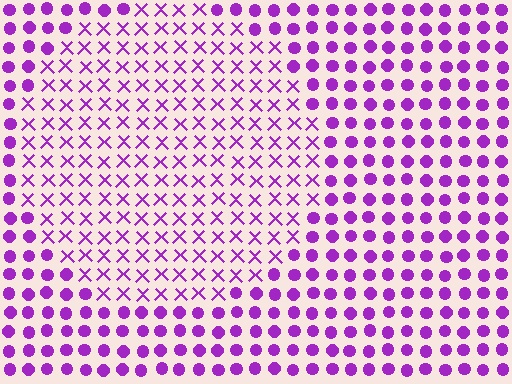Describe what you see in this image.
The image is filled with small purple elements arranged in a uniform grid. A circle-shaped region contains X marks, while the surrounding area contains circles. The boundary is defined purely by the change in element shape.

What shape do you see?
I see a circle.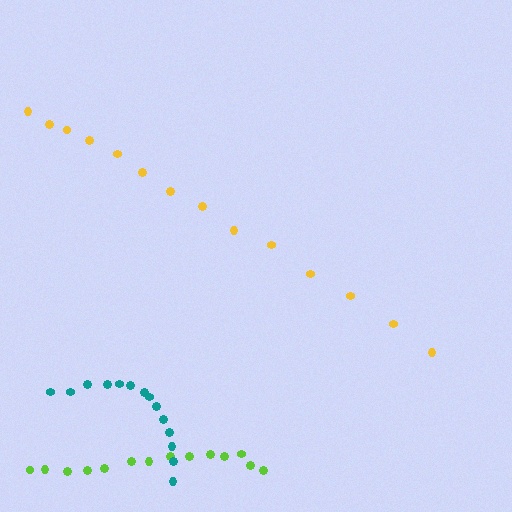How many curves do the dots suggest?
There are 3 distinct paths.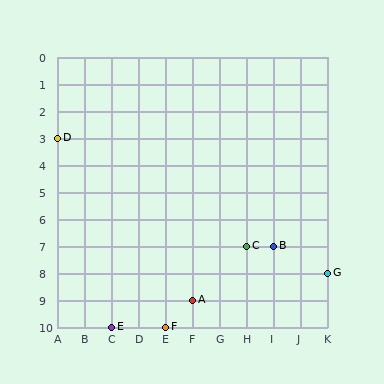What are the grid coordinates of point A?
Point A is at grid coordinates (F, 9).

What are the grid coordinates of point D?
Point D is at grid coordinates (A, 3).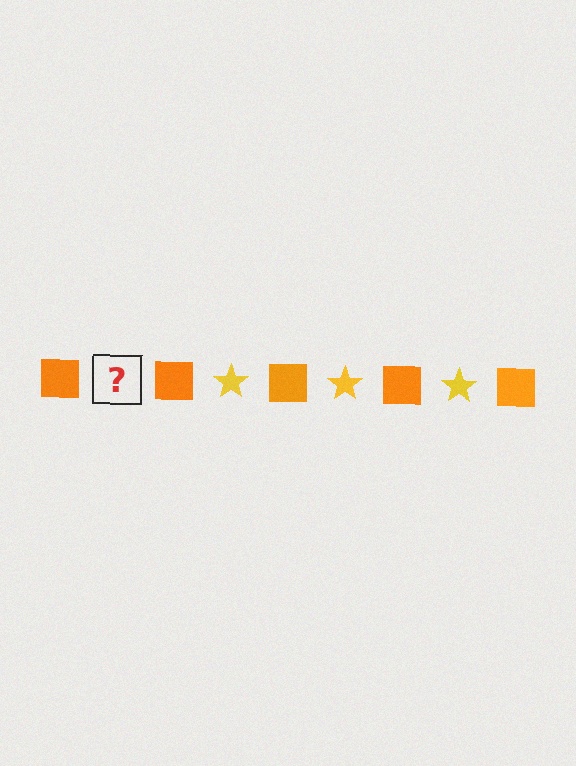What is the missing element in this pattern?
The missing element is a yellow star.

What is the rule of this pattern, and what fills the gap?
The rule is that the pattern alternates between orange square and yellow star. The gap should be filled with a yellow star.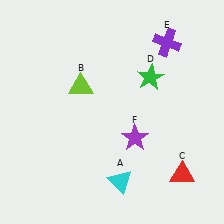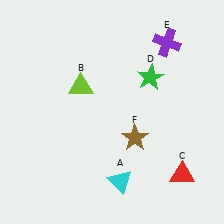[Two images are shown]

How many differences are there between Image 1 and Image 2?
There is 1 difference between the two images.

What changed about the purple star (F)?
In Image 1, F is purple. In Image 2, it changed to brown.